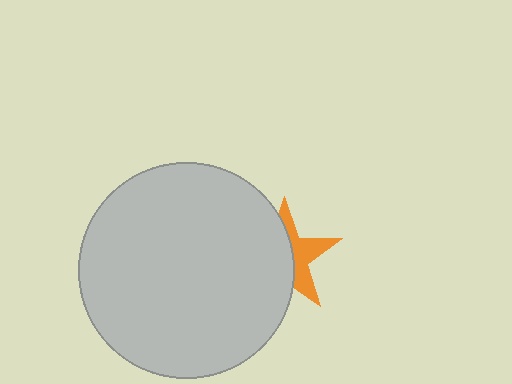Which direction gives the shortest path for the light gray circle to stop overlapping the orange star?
Moving left gives the shortest separation.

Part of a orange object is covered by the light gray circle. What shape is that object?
It is a star.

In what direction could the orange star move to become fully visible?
The orange star could move right. That would shift it out from behind the light gray circle entirely.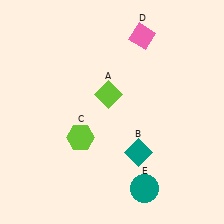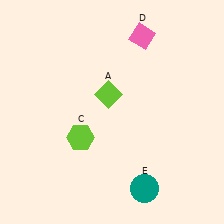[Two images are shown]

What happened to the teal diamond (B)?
The teal diamond (B) was removed in Image 2. It was in the bottom-right area of Image 1.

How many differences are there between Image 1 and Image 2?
There is 1 difference between the two images.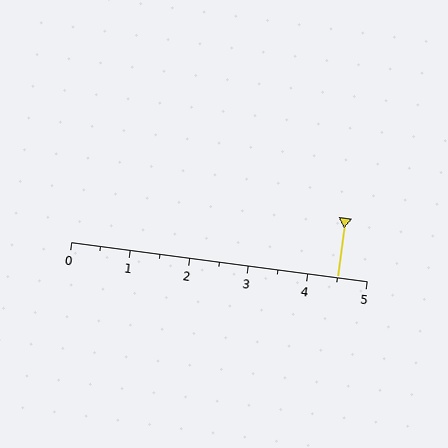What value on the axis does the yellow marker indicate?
The marker indicates approximately 4.5.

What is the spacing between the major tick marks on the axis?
The major ticks are spaced 1 apart.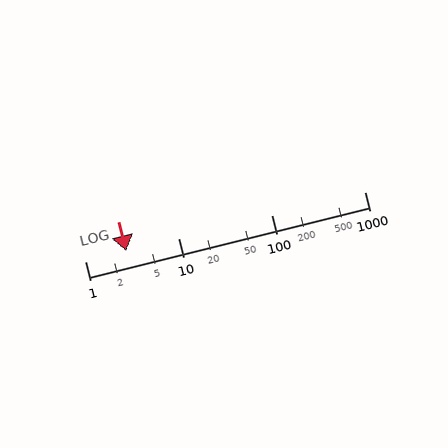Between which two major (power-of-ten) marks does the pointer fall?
The pointer is between 1 and 10.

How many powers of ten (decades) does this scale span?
The scale spans 3 decades, from 1 to 1000.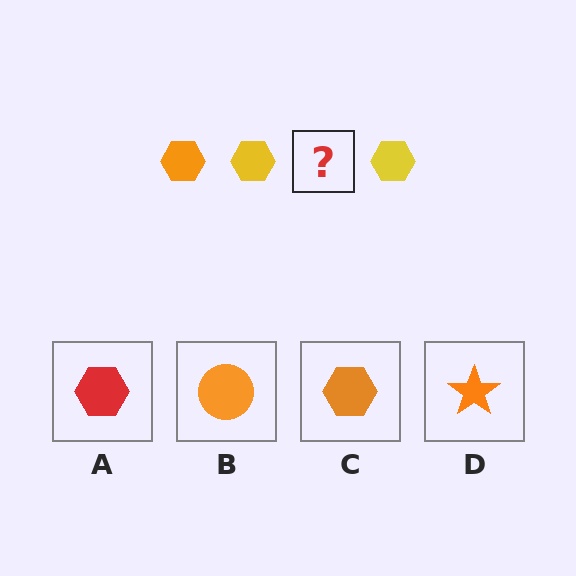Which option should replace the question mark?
Option C.